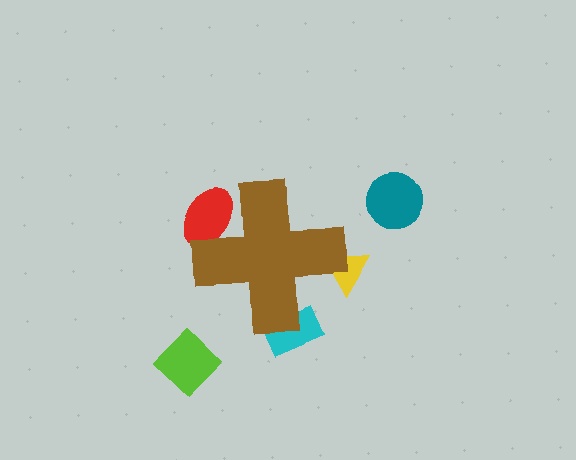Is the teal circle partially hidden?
No, the teal circle is fully visible.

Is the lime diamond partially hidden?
No, the lime diamond is fully visible.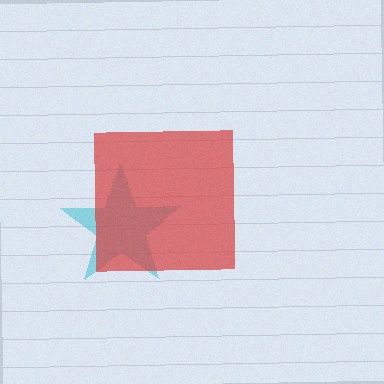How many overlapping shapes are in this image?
There are 2 overlapping shapes in the image.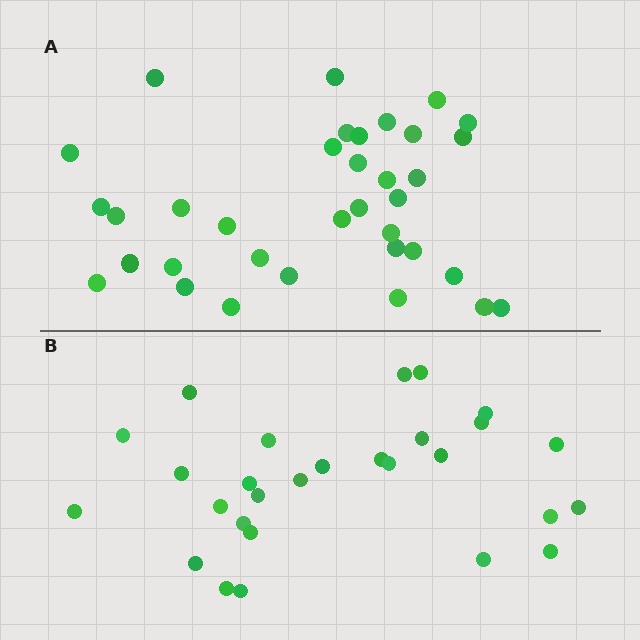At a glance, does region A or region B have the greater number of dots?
Region A (the top region) has more dots.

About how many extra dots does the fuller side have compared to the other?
Region A has roughly 8 or so more dots than region B.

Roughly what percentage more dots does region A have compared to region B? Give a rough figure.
About 25% more.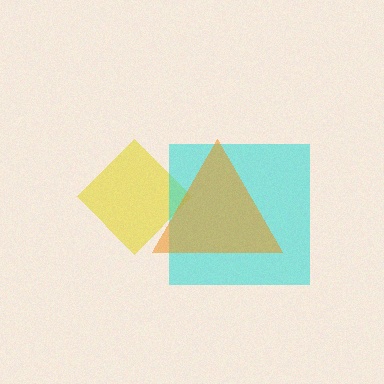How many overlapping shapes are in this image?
There are 3 overlapping shapes in the image.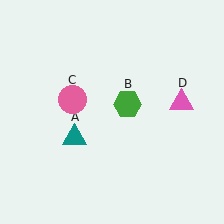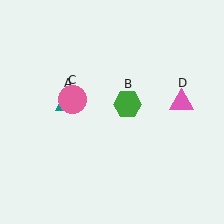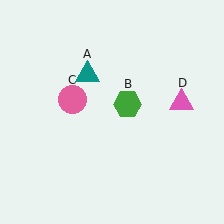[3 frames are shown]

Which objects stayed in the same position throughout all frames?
Green hexagon (object B) and pink circle (object C) and pink triangle (object D) remained stationary.